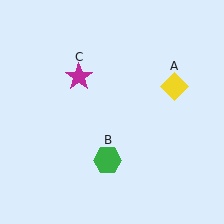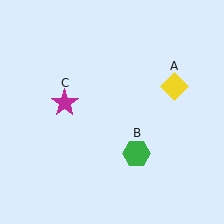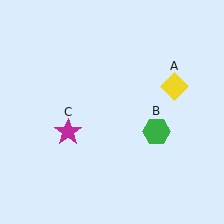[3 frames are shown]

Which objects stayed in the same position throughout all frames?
Yellow diamond (object A) remained stationary.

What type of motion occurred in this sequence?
The green hexagon (object B), magenta star (object C) rotated counterclockwise around the center of the scene.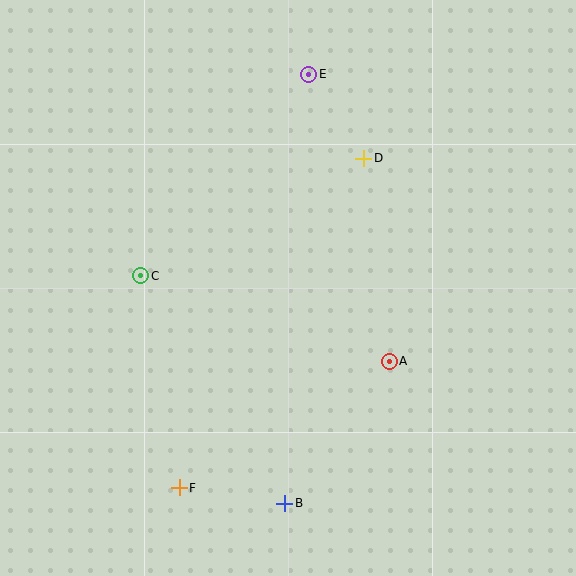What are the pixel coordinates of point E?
Point E is at (309, 74).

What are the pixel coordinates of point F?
Point F is at (179, 488).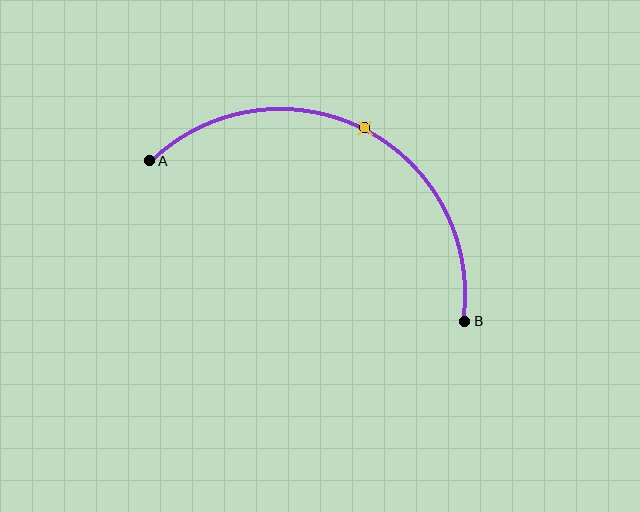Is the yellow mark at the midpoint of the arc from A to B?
Yes. The yellow mark lies on the arc at equal arc-length from both A and B — it is the arc midpoint.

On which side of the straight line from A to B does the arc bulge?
The arc bulges above the straight line connecting A and B.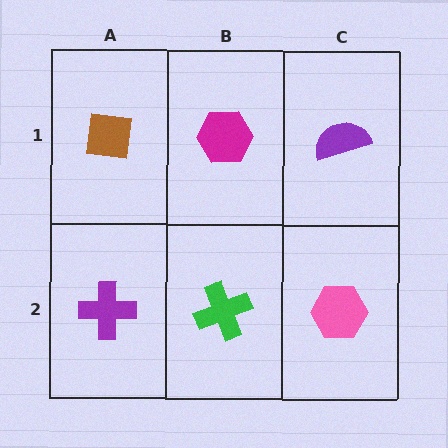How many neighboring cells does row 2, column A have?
2.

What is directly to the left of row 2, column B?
A purple cross.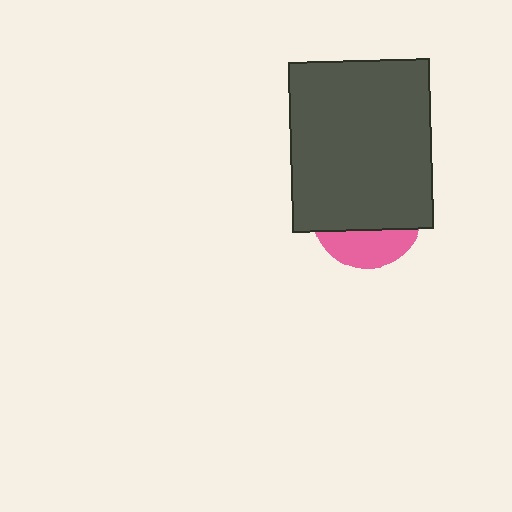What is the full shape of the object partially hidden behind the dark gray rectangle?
The partially hidden object is a pink circle.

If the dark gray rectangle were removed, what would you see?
You would see the complete pink circle.